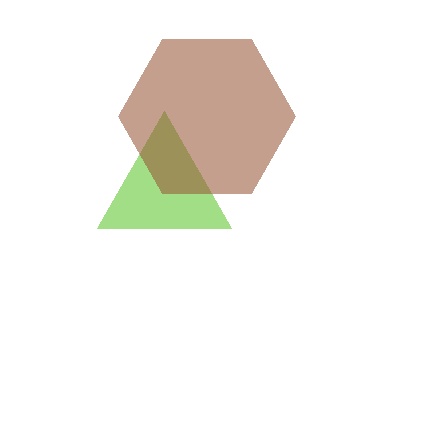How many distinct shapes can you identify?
There are 2 distinct shapes: a lime triangle, a brown hexagon.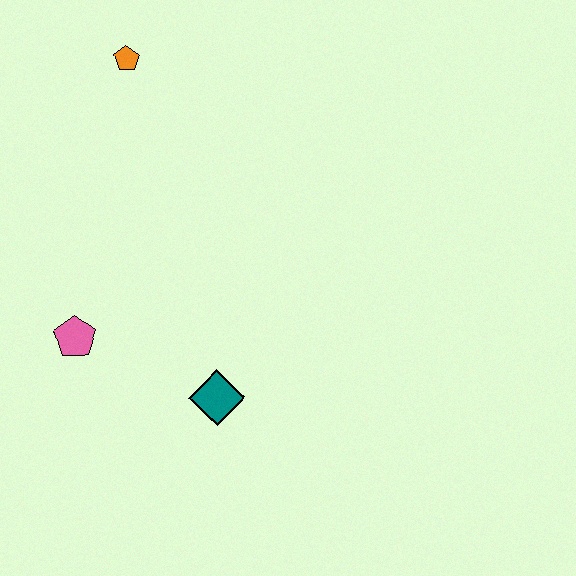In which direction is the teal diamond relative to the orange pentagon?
The teal diamond is below the orange pentagon.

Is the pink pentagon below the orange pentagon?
Yes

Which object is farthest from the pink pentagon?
The orange pentagon is farthest from the pink pentagon.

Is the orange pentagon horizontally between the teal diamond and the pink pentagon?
Yes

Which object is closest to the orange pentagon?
The pink pentagon is closest to the orange pentagon.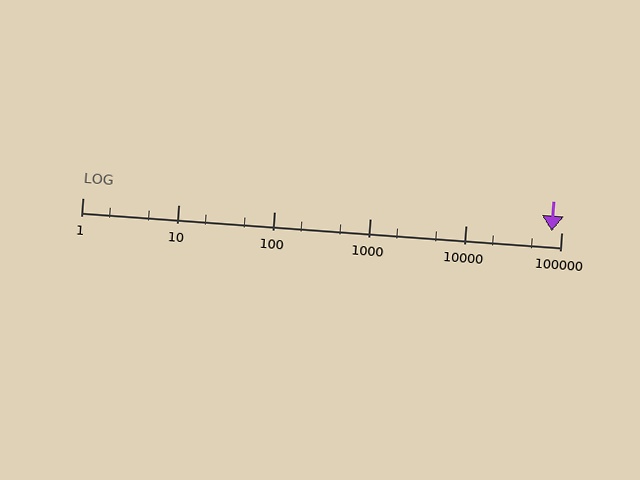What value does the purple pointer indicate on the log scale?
The pointer indicates approximately 80000.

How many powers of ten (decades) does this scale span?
The scale spans 5 decades, from 1 to 100000.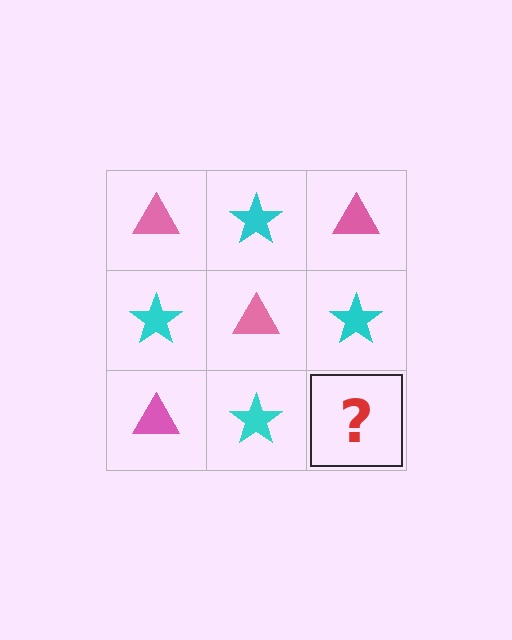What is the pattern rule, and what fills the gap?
The rule is that it alternates pink triangle and cyan star in a checkerboard pattern. The gap should be filled with a pink triangle.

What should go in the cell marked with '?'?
The missing cell should contain a pink triangle.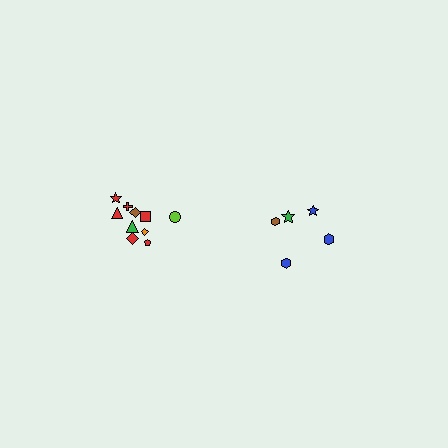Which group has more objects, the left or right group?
The left group.